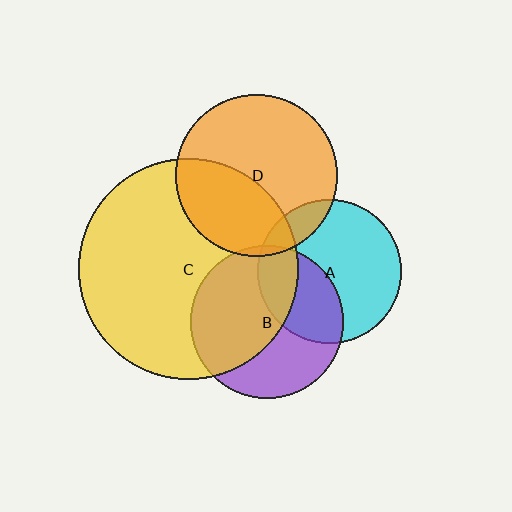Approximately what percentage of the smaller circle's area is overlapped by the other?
Approximately 20%.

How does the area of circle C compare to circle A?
Approximately 2.3 times.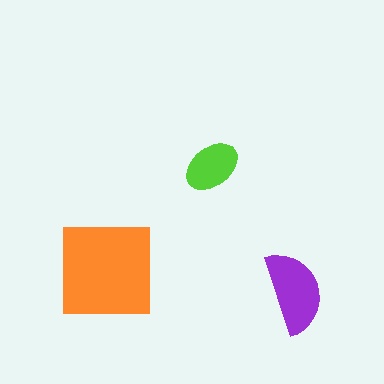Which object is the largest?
The orange square.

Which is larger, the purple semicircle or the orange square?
The orange square.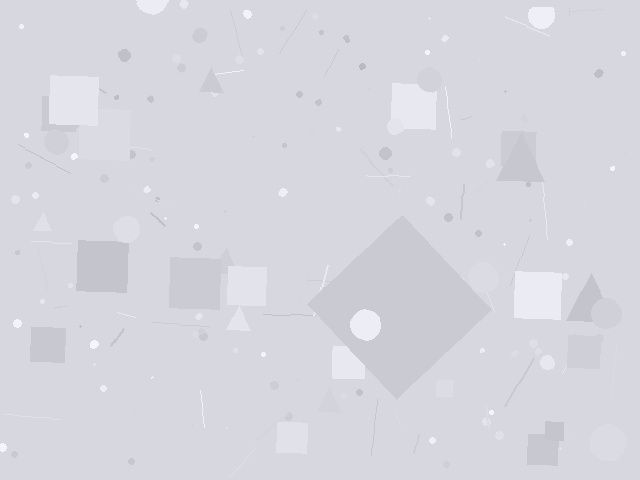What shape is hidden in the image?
A diamond is hidden in the image.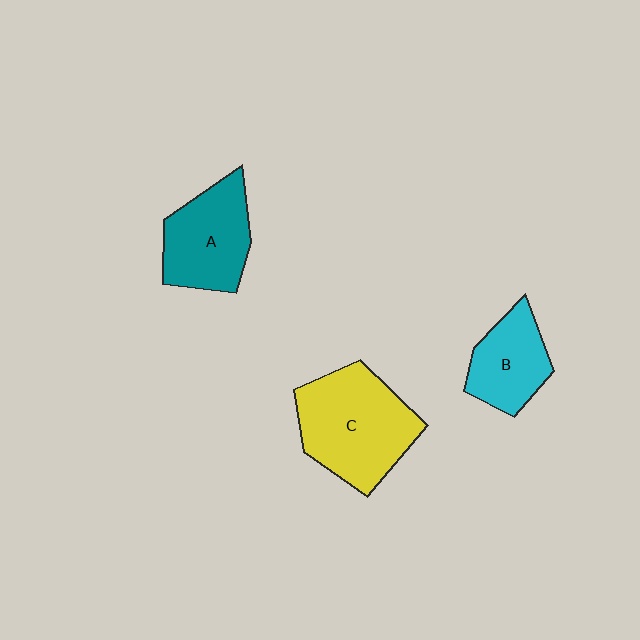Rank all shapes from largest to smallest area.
From largest to smallest: C (yellow), A (teal), B (cyan).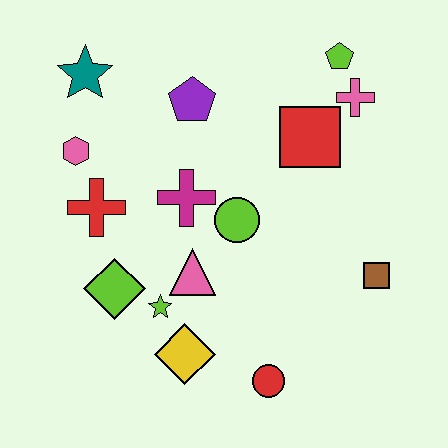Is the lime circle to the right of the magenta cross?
Yes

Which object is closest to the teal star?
The pink hexagon is closest to the teal star.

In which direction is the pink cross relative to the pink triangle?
The pink cross is above the pink triangle.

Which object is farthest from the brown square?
The teal star is farthest from the brown square.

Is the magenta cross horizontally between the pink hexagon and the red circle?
Yes